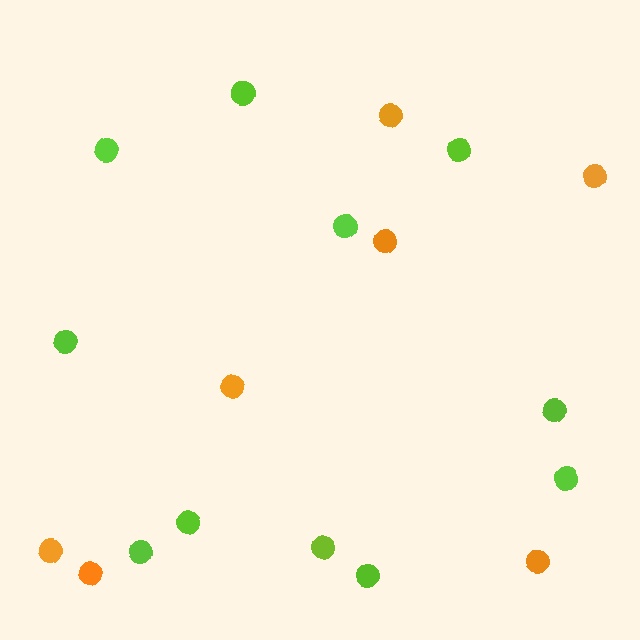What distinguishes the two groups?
There are 2 groups: one group of orange circles (7) and one group of lime circles (11).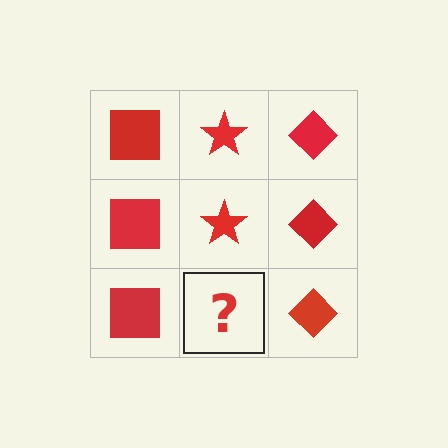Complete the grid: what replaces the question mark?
The question mark should be replaced with a red star.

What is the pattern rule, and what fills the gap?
The rule is that each column has a consistent shape. The gap should be filled with a red star.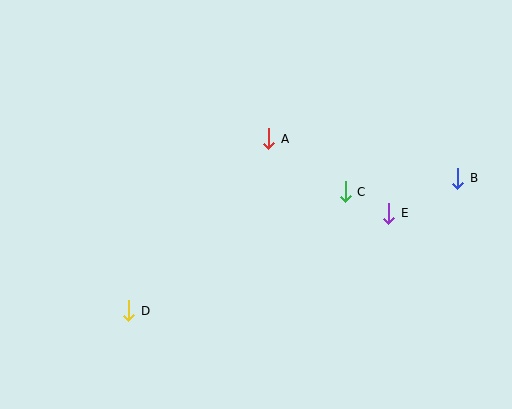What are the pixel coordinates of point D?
Point D is at (129, 311).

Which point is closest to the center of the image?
Point A at (269, 139) is closest to the center.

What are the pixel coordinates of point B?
Point B is at (458, 178).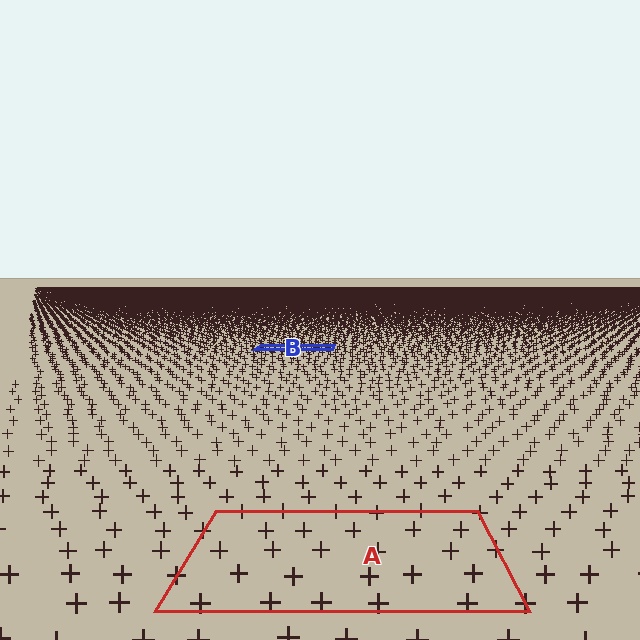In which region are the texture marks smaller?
The texture marks are smaller in region B, because it is farther away.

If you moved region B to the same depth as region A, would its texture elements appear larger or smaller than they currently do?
They would appear larger. At a closer depth, the same texture elements are projected at a bigger on-screen size.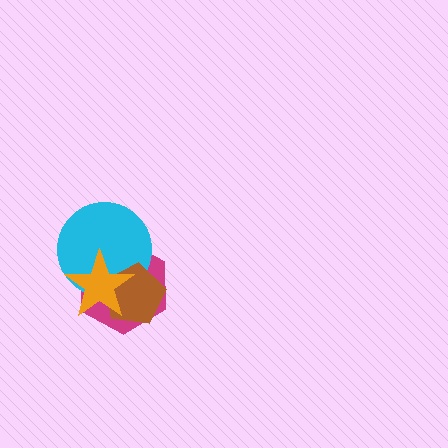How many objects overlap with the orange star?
3 objects overlap with the orange star.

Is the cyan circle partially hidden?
Yes, it is partially covered by another shape.